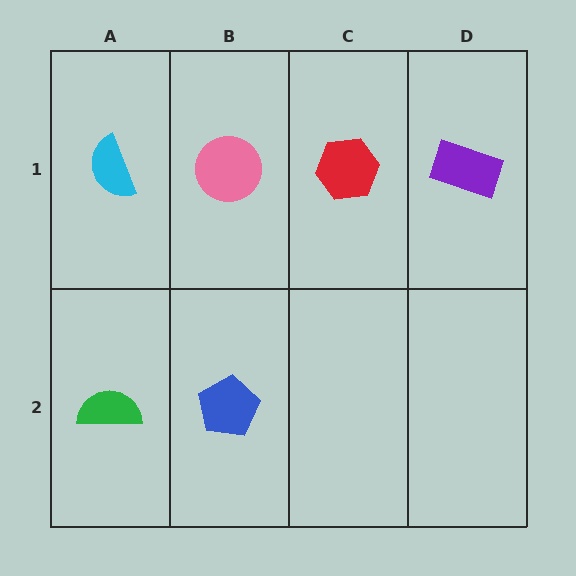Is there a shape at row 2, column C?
No, that cell is empty.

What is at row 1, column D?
A purple rectangle.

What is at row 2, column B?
A blue pentagon.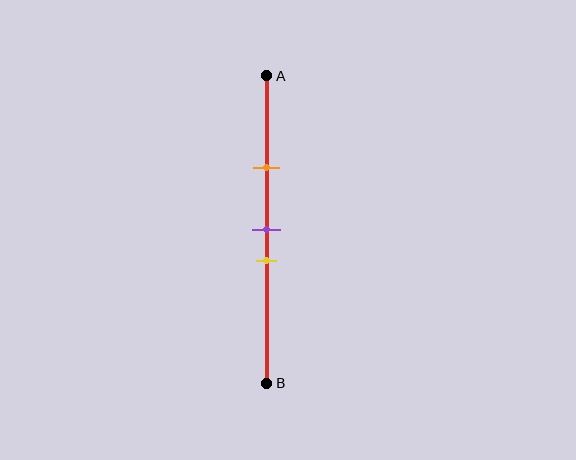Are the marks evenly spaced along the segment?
No, the marks are not evenly spaced.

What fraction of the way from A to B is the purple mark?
The purple mark is approximately 50% (0.5) of the way from A to B.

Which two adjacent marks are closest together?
The purple and yellow marks are the closest adjacent pair.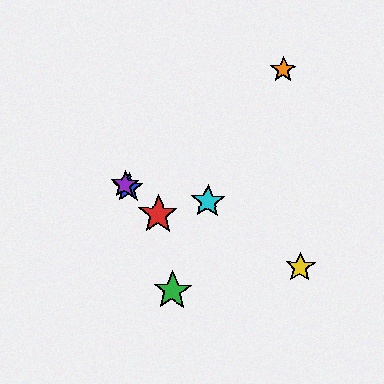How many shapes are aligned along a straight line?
3 shapes (the red star, the blue star, the purple star) are aligned along a straight line.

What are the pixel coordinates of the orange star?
The orange star is at (283, 70).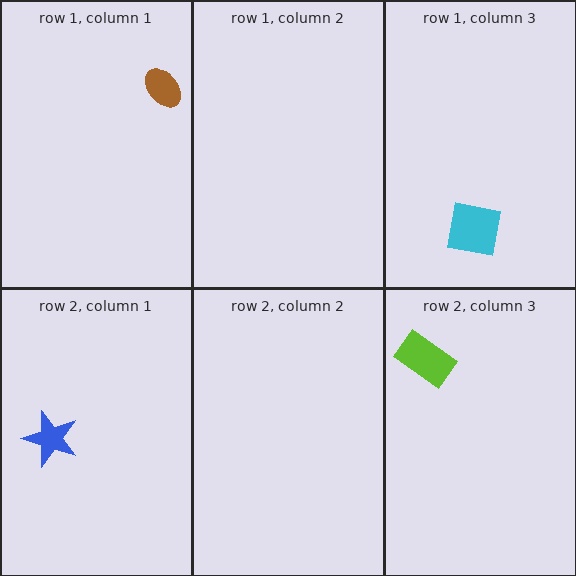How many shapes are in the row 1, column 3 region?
1.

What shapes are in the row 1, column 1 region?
The brown ellipse.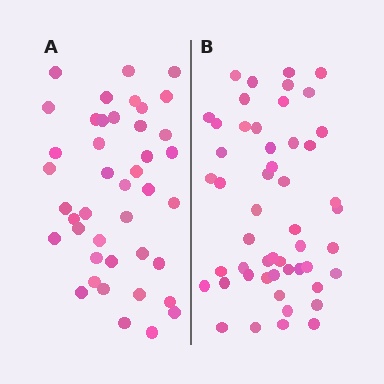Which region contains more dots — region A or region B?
Region B (the right region) has more dots.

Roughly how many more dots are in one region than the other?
Region B has roughly 8 or so more dots than region A.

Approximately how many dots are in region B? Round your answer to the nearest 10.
About 50 dots. (The exact count is 51, which rounds to 50.)